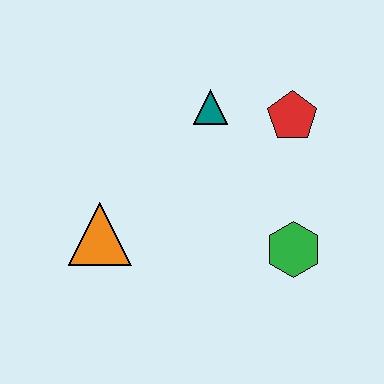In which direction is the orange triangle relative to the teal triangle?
The orange triangle is below the teal triangle.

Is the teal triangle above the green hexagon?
Yes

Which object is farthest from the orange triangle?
The red pentagon is farthest from the orange triangle.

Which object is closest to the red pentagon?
The teal triangle is closest to the red pentagon.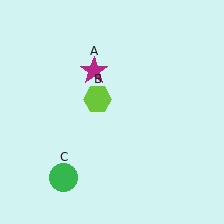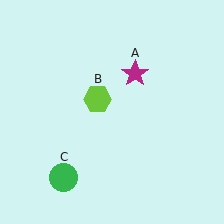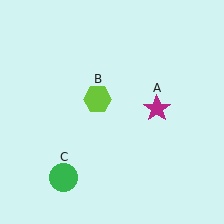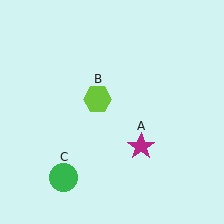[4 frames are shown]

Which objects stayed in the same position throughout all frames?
Lime hexagon (object B) and green circle (object C) remained stationary.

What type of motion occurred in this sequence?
The magenta star (object A) rotated clockwise around the center of the scene.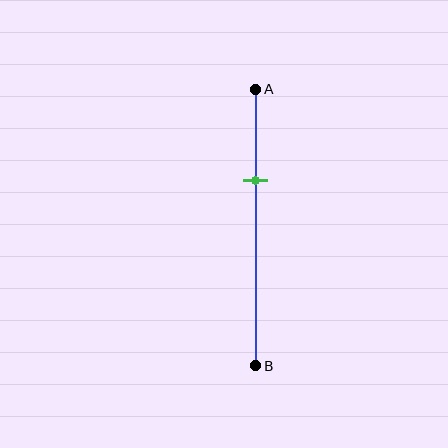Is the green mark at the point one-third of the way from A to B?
Yes, the mark is approximately at the one-third point.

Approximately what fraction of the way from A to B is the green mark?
The green mark is approximately 35% of the way from A to B.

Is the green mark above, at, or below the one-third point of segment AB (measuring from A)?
The green mark is approximately at the one-third point of segment AB.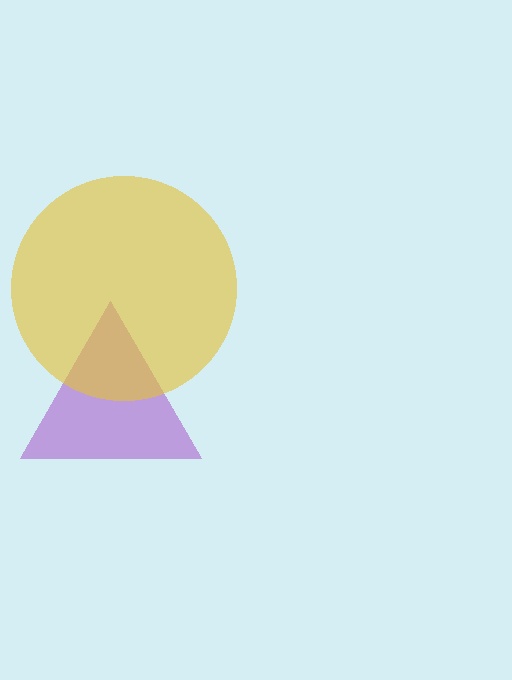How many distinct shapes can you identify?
There are 2 distinct shapes: a purple triangle, a yellow circle.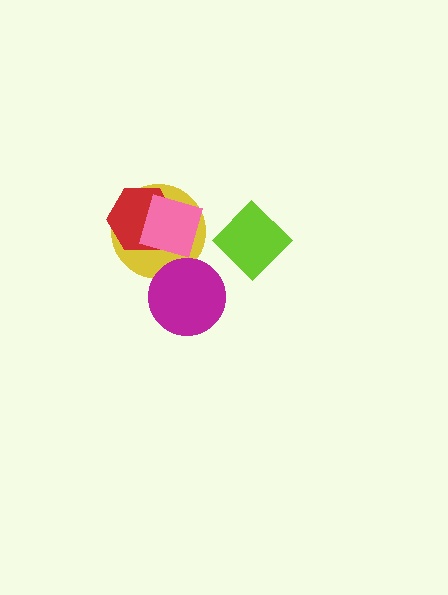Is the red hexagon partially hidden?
Yes, it is partially covered by another shape.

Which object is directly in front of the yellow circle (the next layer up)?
The red hexagon is directly in front of the yellow circle.